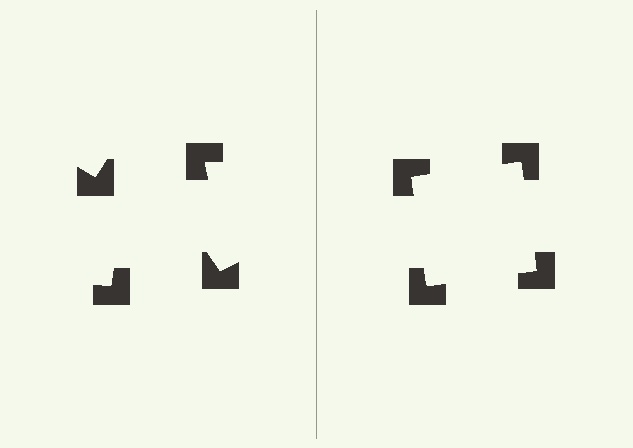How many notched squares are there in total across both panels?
8 — 4 on each side.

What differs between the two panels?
The notched squares are positioned identically on both sides; only the wedge orientations differ. On the right they align to a square; on the left they are misaligned.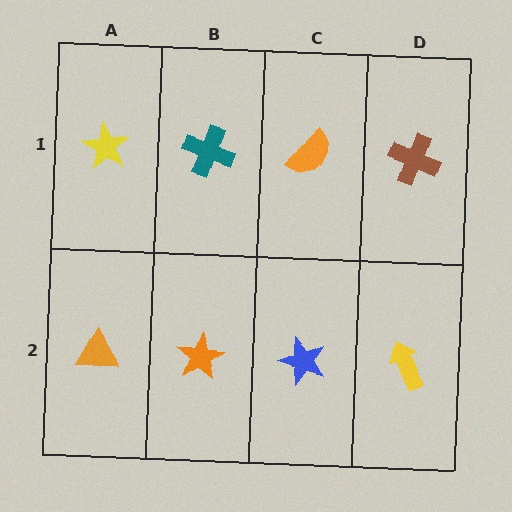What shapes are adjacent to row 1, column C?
A blue star (row 2, column C), a teal cross (row 1, column B), a brown cross (row 1, column D).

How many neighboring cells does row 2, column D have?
2.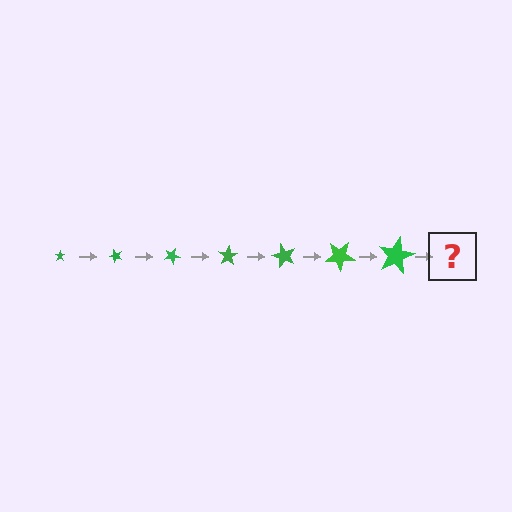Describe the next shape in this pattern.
It should be a star, larger than the previous one and rotated 350 degrees from the start.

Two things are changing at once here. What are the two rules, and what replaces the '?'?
The two rules are that the star grows larger each step and it rotates 50 degrees each step. The '?' should be a star, larger than the previous one and rotated 350 degrees from the start.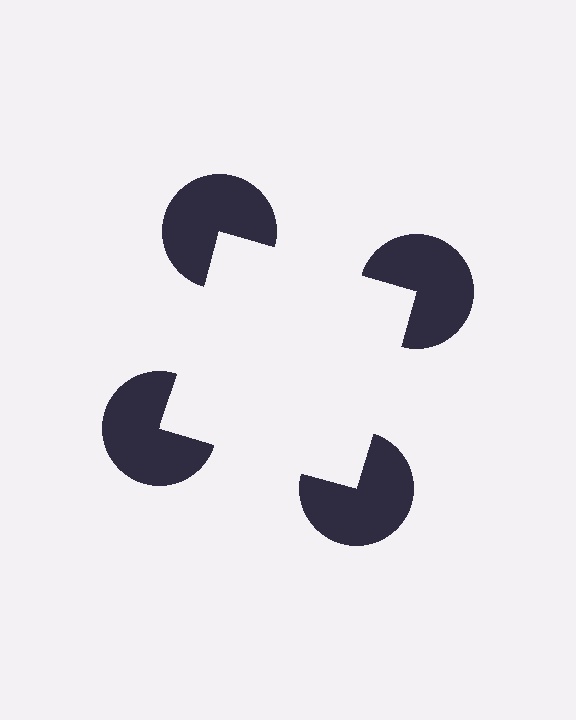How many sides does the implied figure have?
4 sides.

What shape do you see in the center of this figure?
An illusory square — its edges are inferred from the aligned wedge cuts in the pac-man discs, not physically drawn.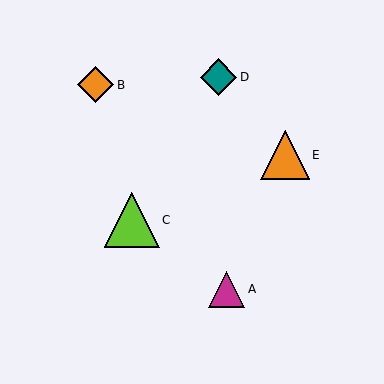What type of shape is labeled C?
Shape C is a lime triangle.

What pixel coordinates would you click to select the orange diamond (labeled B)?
Click at (96, 85) to select the orange diamond B.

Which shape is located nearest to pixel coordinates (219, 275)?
The magenta triangle (labeled A) at (227, 289) is nearest to that location.